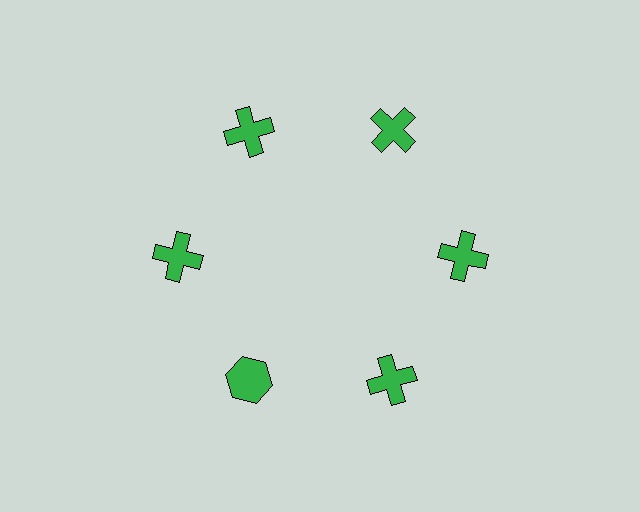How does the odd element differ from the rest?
It has a different shape: hexagon instead of cross.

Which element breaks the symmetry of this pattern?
The green hexagon at roughly the 7 o'clock position breaks the symmetry. All other shapes are green crosses.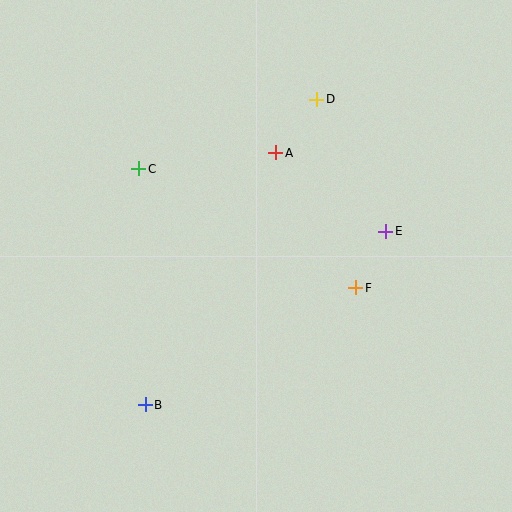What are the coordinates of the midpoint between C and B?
The midpoint between C and B is at (142, 287).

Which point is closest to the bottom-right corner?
Point F is closest to the bottom-right corner.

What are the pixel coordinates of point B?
Point B is at (145, 405).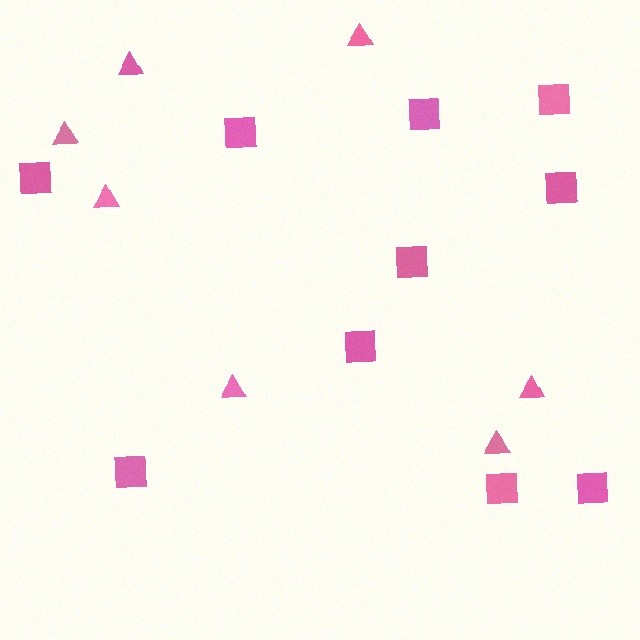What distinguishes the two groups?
There are 2 groups: one group of squares (10) and one group of triangles (7).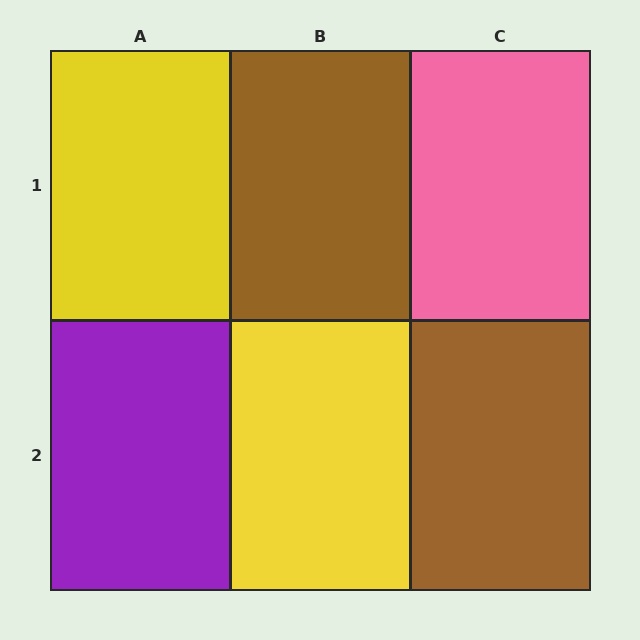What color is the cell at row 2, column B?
Yellow.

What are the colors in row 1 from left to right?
Yellow, brown, pink.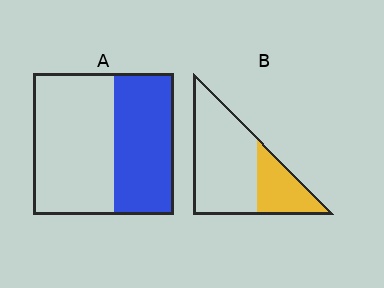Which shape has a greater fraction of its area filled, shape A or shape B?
Shape A.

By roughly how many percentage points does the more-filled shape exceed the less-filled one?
By roughly 15 percentage points (A over B).